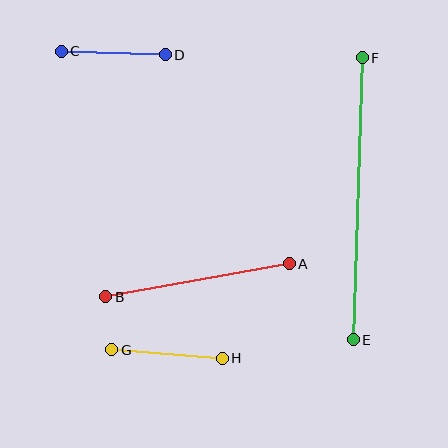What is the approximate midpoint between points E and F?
The midpoint is at approximately (358, 199) pixels.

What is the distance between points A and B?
The distance is approximately 186 pixels.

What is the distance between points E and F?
The distance is approximately 282 pixels.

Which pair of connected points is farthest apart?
Points E and F are farthest apart.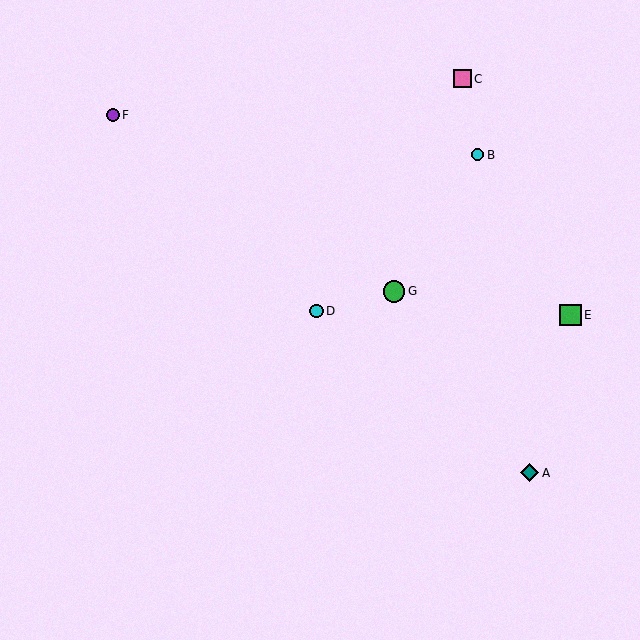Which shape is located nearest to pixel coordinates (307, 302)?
The cyan circle (labeled D) at (316, 311) is nearest to that location.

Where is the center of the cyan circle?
The center of the cyan circle is at (477, 155).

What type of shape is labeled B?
Shape B is a cyan circle.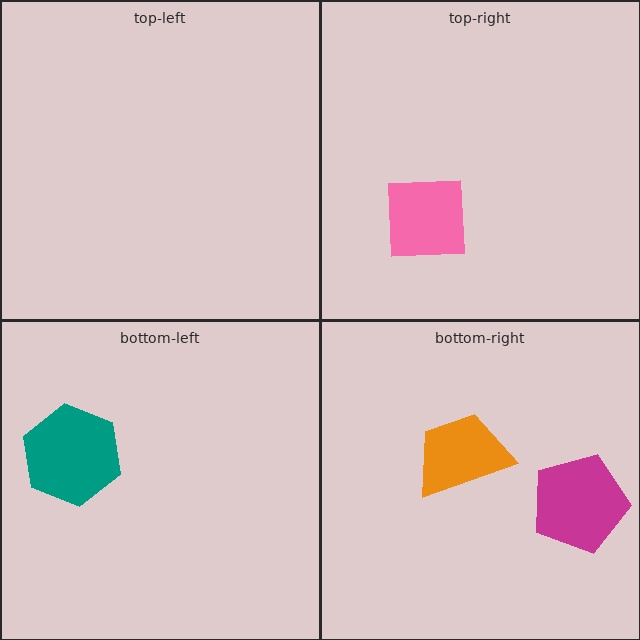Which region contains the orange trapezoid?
The bottom-right region.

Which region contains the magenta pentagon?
The bottom-right region.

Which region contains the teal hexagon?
The bottom-left region.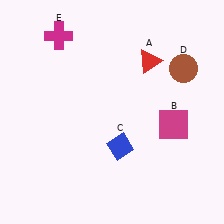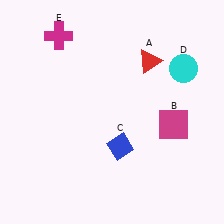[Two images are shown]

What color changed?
The circle (D) changed from brown in Image 1 to cyan in Image 2.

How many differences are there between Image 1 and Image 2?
There is 1 difference between the two images.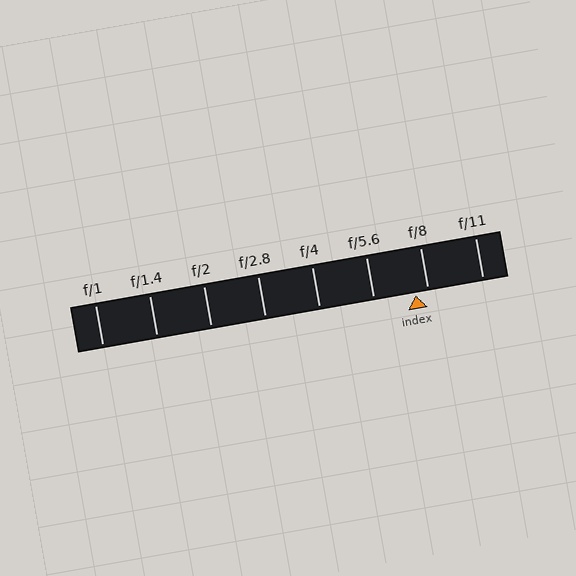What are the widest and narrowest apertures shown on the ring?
The widest aperture shown is f/1 and the narrowest is f/11.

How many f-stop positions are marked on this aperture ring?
There are 8 f-stop positions marked.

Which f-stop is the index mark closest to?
The index mark is closest to f/8.